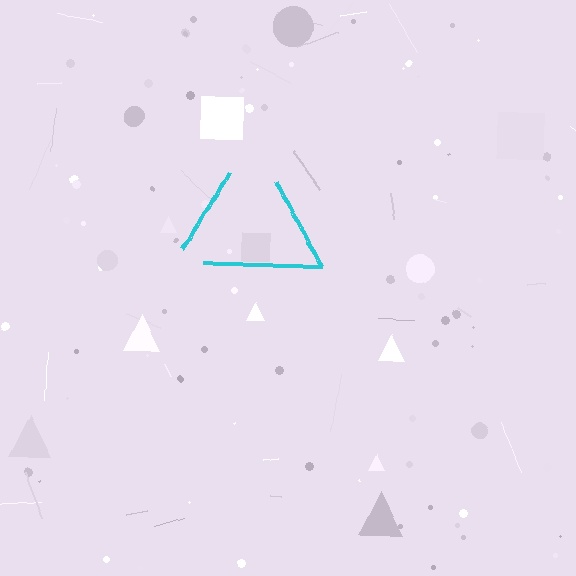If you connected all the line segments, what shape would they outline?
They would outline a triangle.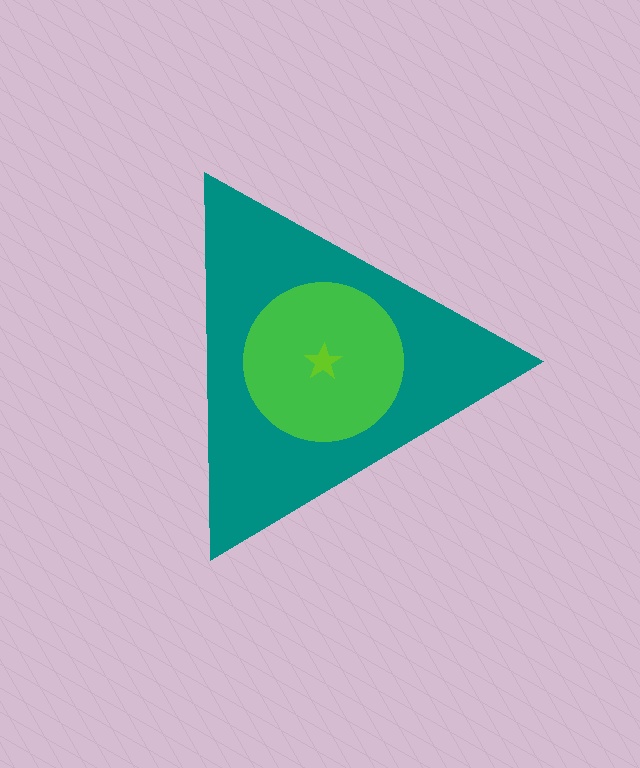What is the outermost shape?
The teal triangle.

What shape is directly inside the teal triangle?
The green circle.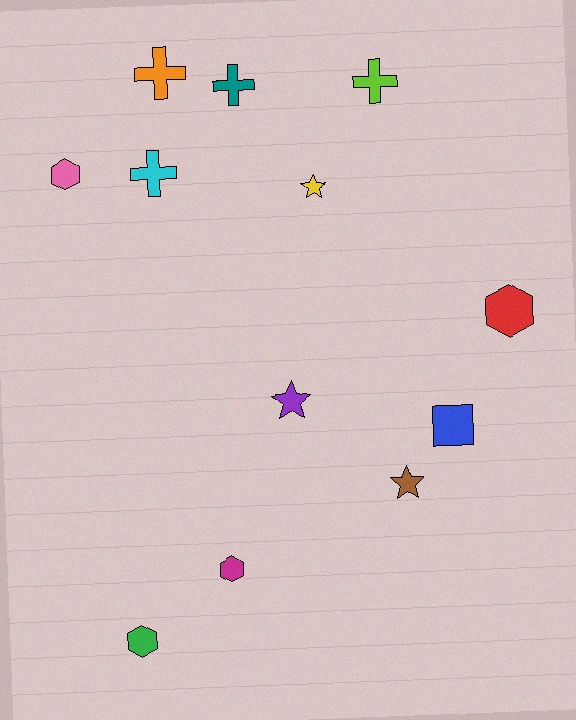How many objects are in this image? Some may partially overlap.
There are 12 objects.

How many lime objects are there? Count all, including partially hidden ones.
There is 1 lime object.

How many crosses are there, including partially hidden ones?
There are 4 crosses.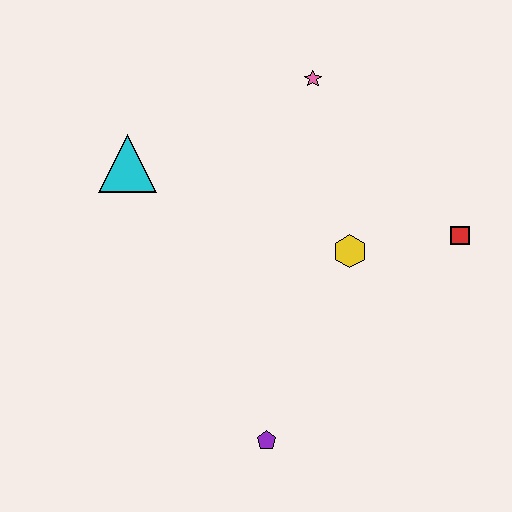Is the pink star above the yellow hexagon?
Yes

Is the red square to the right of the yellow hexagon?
Yes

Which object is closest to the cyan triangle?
The pink star is closest to the cyan triangle.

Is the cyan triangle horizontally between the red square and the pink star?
No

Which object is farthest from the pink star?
The purple pentagon is farthest from the pink star.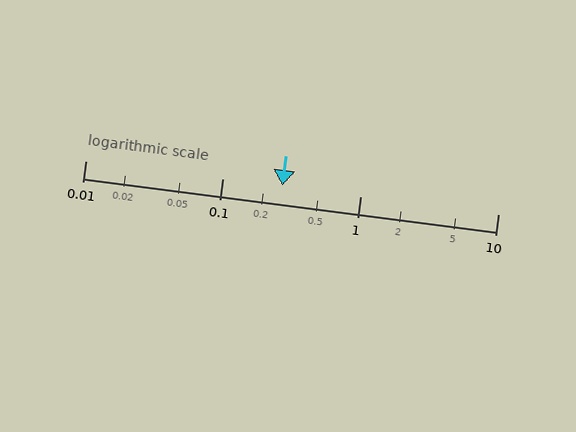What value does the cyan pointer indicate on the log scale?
The pointer indicates approximately 0.27.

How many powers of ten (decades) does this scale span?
The scale spans 3 decades, from 0.01 to 10.